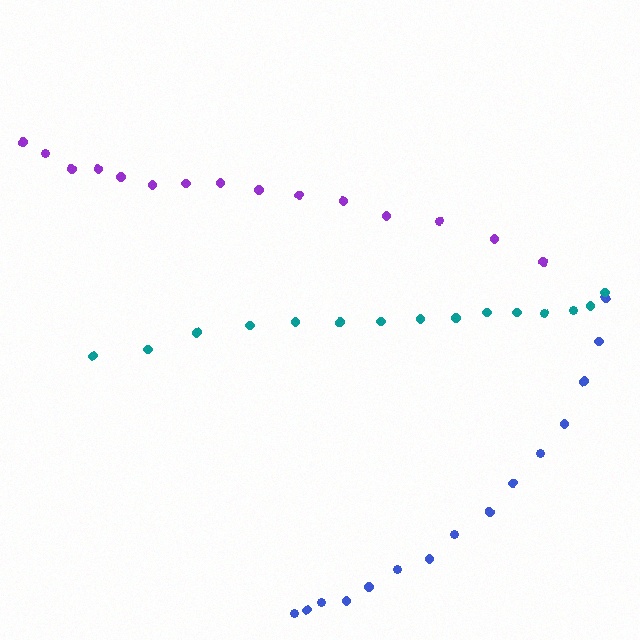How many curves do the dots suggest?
There are 3 distinct paths.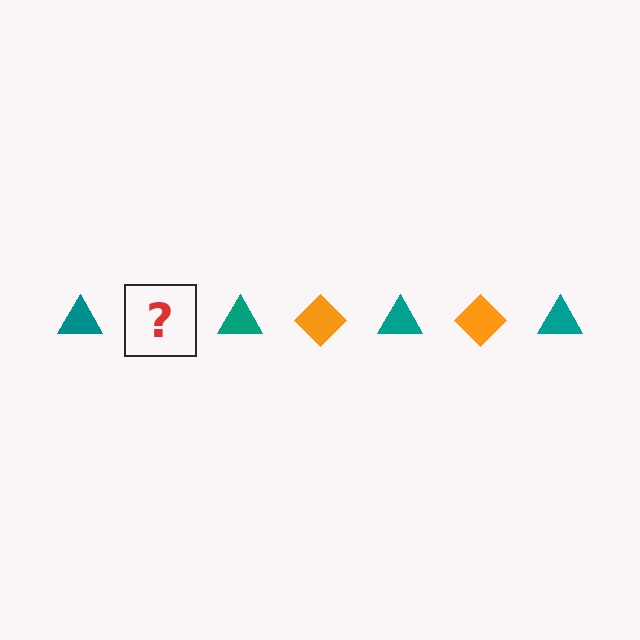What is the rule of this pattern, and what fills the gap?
The rule is that the pattern alternates between teal triangle and orange diamond. The gap should be filled with an orange diamond.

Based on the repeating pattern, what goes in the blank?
The blank should be an orange diamond.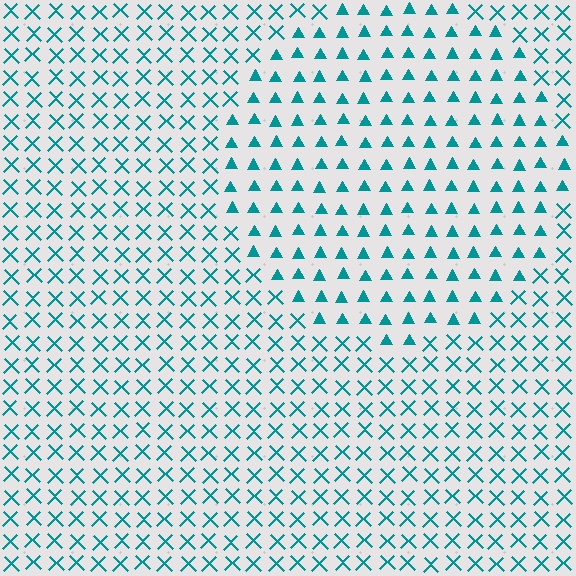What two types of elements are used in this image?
The image uses triangles inside the circle region and X marks outside it.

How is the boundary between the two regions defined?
The boundary is defined by a change in element shape: triangles inside vs. X marks outside. All elements share the same color and spacing.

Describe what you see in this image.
The image is filled with small teal elements arranged in a uniform grid. A circle-shaped region contains triangles, while the surrounding area contains X marks. The boundary is defined purely by the change in element shape.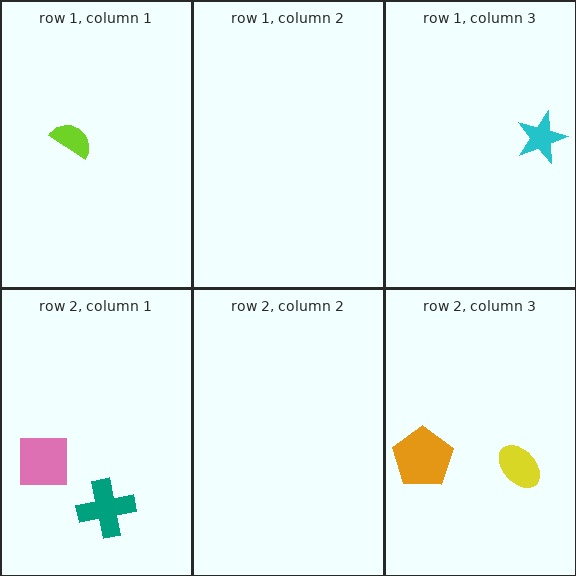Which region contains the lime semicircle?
The row 1, column 1 region.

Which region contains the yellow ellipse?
The row 2, column 3 region.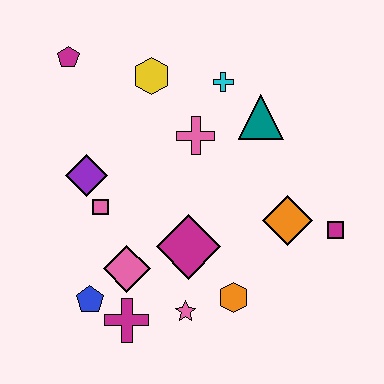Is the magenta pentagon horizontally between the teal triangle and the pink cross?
No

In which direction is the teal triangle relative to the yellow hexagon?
The teal triangle is to the right of the yellow hexagon.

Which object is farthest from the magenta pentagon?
The magenta square is farthest from the magenta pentagon.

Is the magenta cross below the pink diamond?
Yes